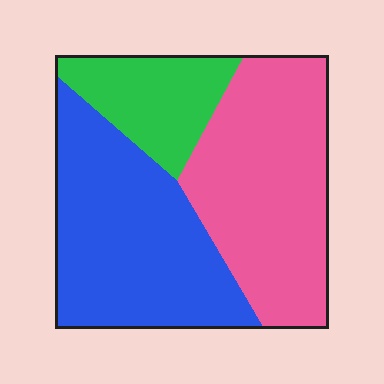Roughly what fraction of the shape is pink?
Pink takes up about two fifths (2/5) of the shape.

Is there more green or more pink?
Pink.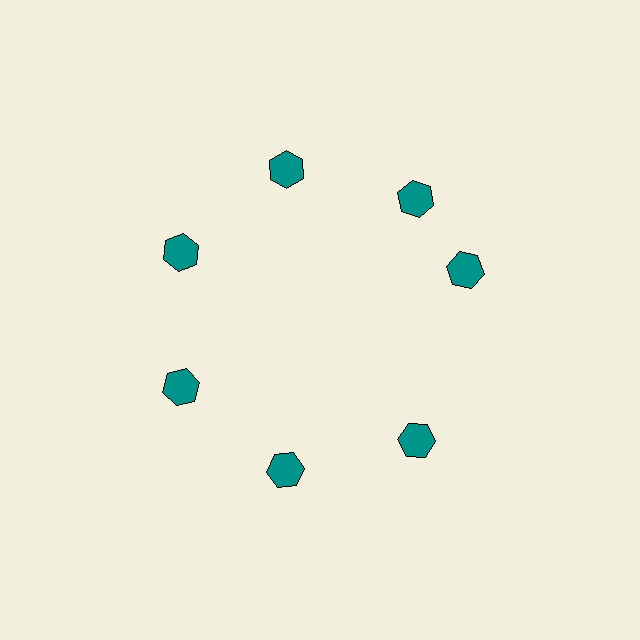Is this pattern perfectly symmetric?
No. The 7 teal hexagons are arranged in a ring, but one element near the 3 o'clock position is rotated out of alignment along the ring, breaking the 7-fold rotational symmetry.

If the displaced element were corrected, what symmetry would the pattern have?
It would have 7-fold rotational symmetry — the pattern would map onto itself every 51 degrees.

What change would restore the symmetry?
The symmetry would be restored by rotating it back into even spacing with its neighbors so that all 7 hexagons sit at equal angles and equal distance from the center.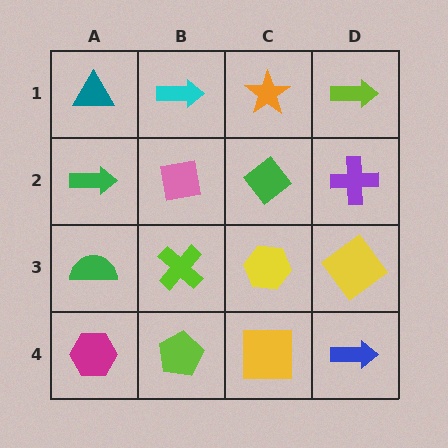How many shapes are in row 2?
4 shapes.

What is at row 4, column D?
A blue arrow.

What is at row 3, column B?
A lime cross.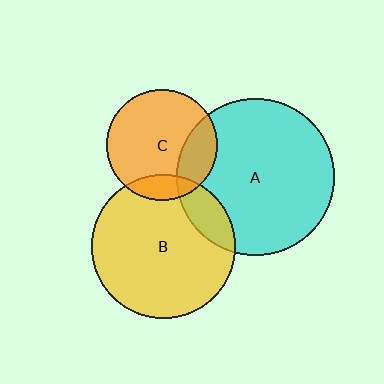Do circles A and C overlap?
Yes.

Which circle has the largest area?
Circle A (cyan).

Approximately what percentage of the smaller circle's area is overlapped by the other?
Approximately 20%.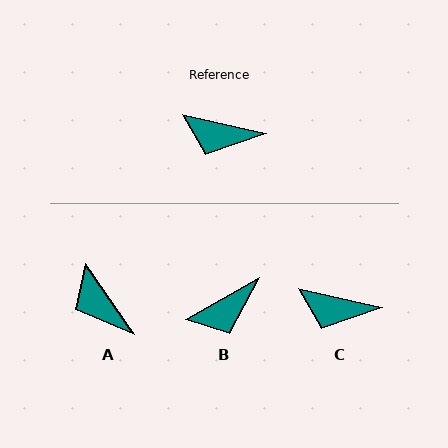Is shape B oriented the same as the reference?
No, it is off by about 42 degrees.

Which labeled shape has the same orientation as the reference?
C.